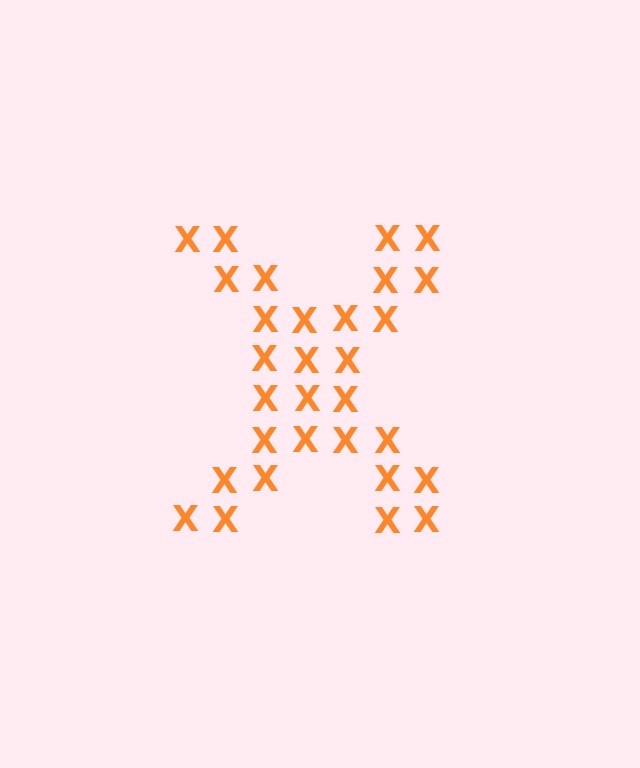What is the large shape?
The large shape is the letter X.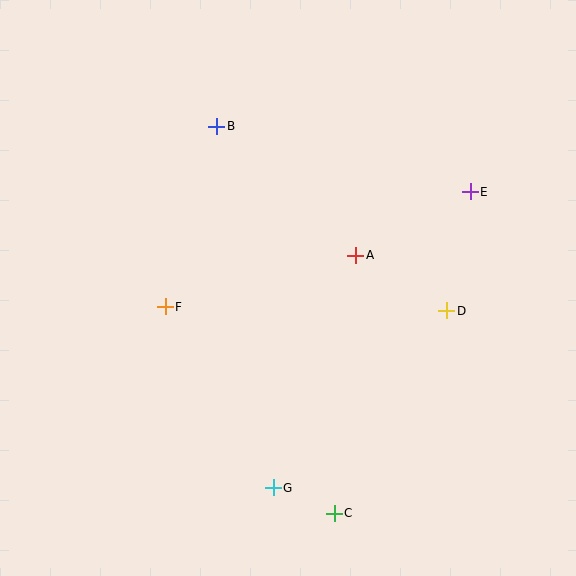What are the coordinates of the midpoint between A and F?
The midpoint between A and F is at (261, 281).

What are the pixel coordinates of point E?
Point E is at (470, 192).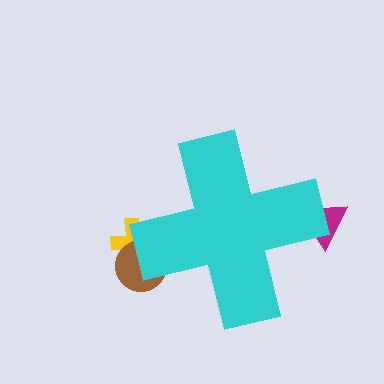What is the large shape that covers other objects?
A cyan cross.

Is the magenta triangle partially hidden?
Yes, the magenta triangle is partially hidden behind the cyan cross.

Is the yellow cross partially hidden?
Yes, the yellow cross is partially hidden behind the cyan cross.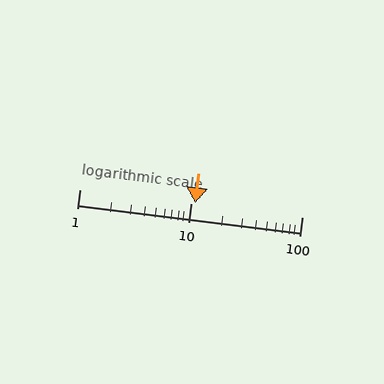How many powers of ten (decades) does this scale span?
The scale spans 2 decades, from 1 to 100.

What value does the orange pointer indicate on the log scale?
The pointer indicates approximately 11.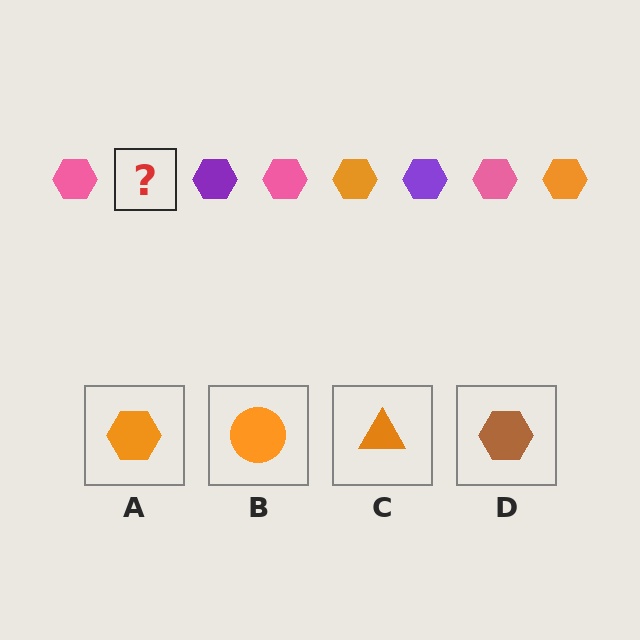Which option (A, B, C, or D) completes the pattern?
A.